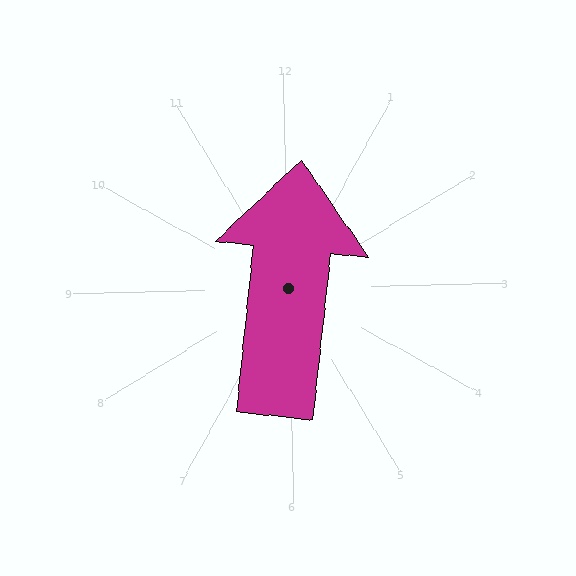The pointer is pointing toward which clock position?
Roughly 12 o'clock.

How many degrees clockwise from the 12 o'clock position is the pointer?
Approximately 7 degrees.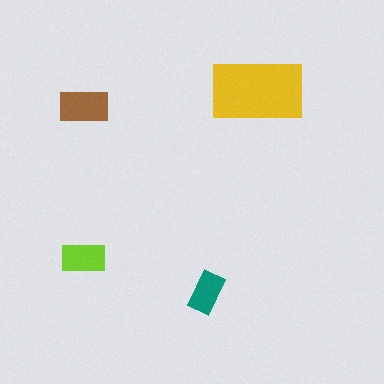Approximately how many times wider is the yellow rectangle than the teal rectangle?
About 2.5 times wider.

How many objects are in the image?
There are 4 objects in the image.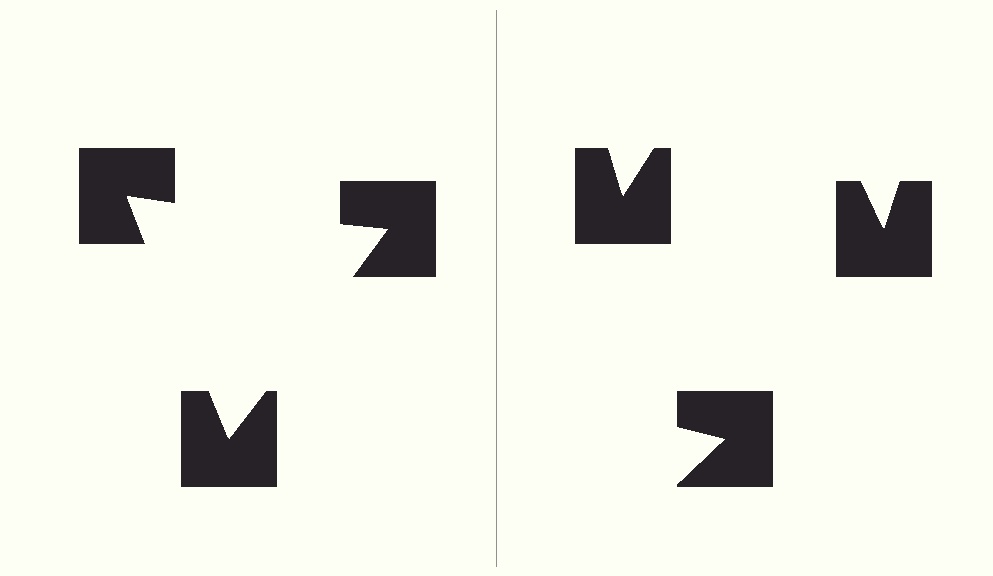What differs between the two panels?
The notched squares are positioned identically on both sides; only the wedge orientations differ. On the left they align to a triangle; on the right they are misaligned.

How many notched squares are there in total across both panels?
6 — 3 on each side.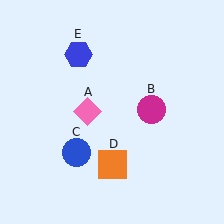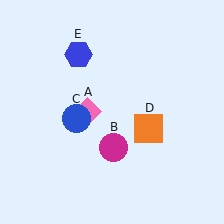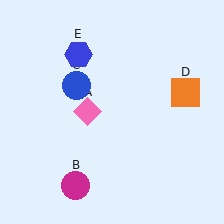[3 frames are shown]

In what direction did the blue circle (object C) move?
The blue circle (object C) moved up.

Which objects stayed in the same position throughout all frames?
Pink diamond (object A) and blue hexagon (object E) remained stationary.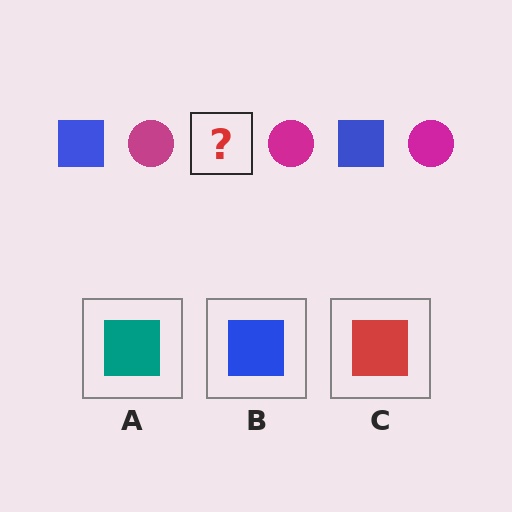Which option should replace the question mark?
Option B.